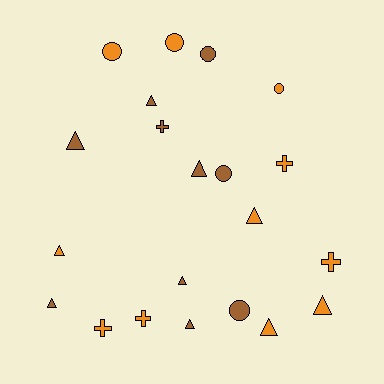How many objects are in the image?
There are 21 objects.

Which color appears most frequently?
Orange, with 11 objects.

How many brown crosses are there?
There is 1 brown cross.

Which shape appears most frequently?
Triangle, with 10 objects.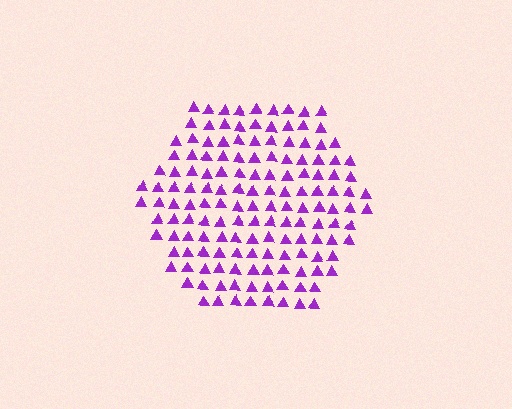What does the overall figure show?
The overall figure shows a hexagon.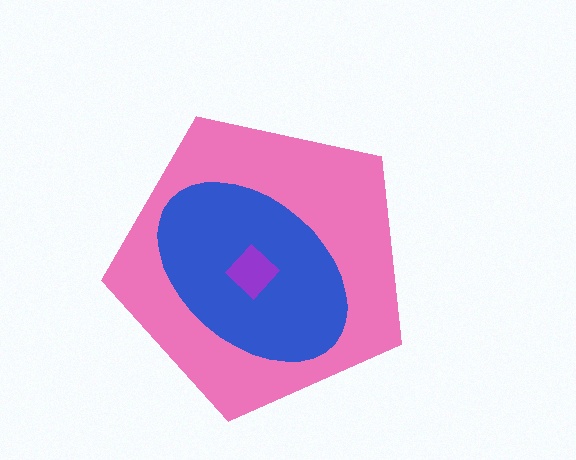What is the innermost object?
The purple diamond.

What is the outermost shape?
The pink pentagon.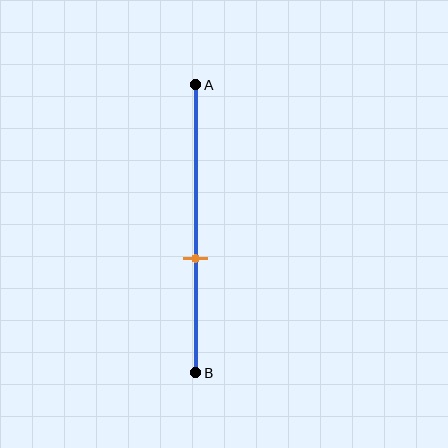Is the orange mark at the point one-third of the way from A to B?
No, the mark is at about 60% from A, not at the 33% one-third point.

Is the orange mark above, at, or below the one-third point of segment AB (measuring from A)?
The orange mark is below the one-third point of segment AB.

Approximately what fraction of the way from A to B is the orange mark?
The orange mark is approximately 60% of the way from A to B.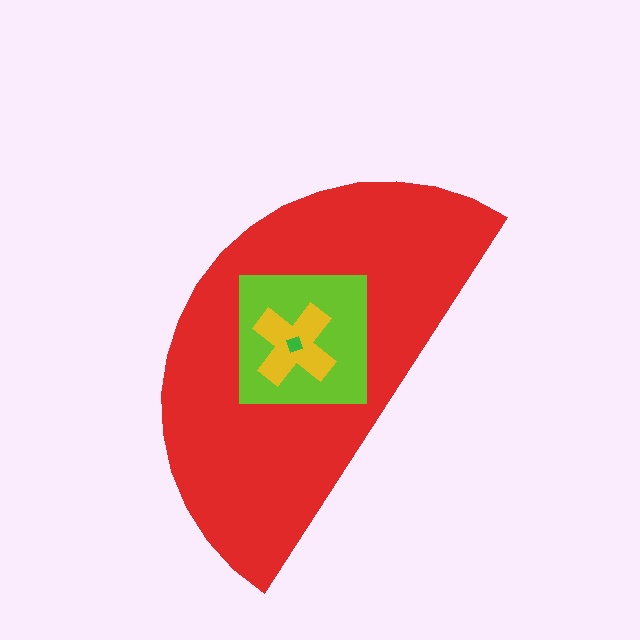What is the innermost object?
The green diamond.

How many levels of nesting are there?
4.